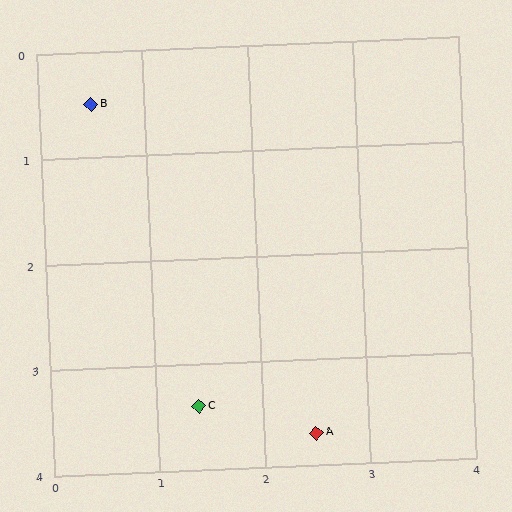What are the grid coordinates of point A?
Point A is at approximately (2.5, 3.7).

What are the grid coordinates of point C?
Point C is at approximately (1.4, 3.4).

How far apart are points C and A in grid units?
Points C and A are about 1.1 grid units apart.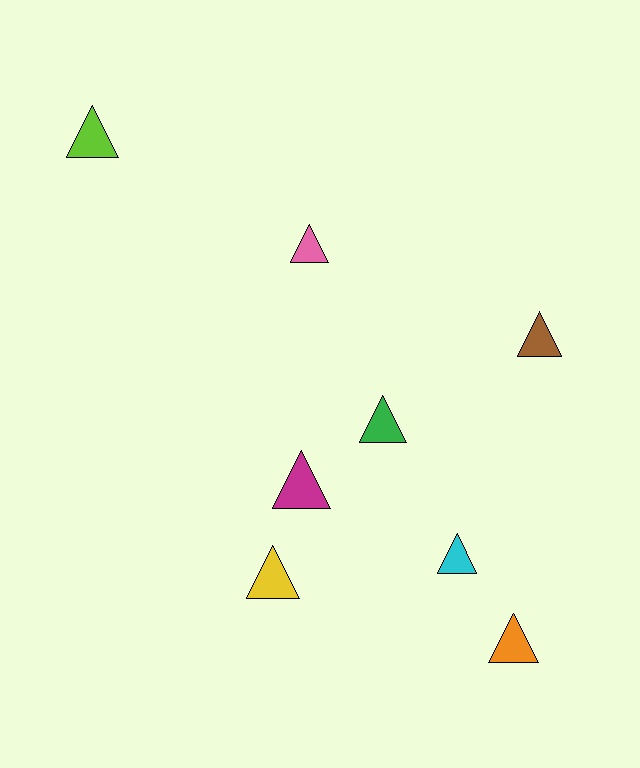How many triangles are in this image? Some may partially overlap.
There are 8 triangles.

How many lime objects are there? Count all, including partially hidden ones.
There is 1 lime object.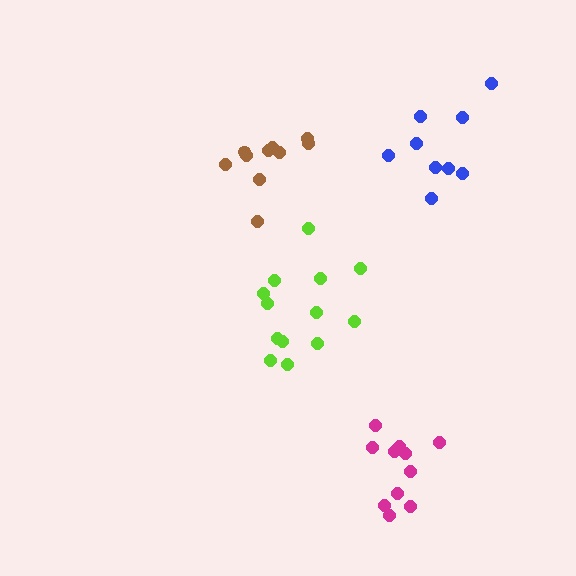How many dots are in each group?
Group 1: 11 dots, Group 2: 13 dots, Group 3: 9 dots, Group 4: 10 dots (43 total).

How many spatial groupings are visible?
There are 4 spatial groupings.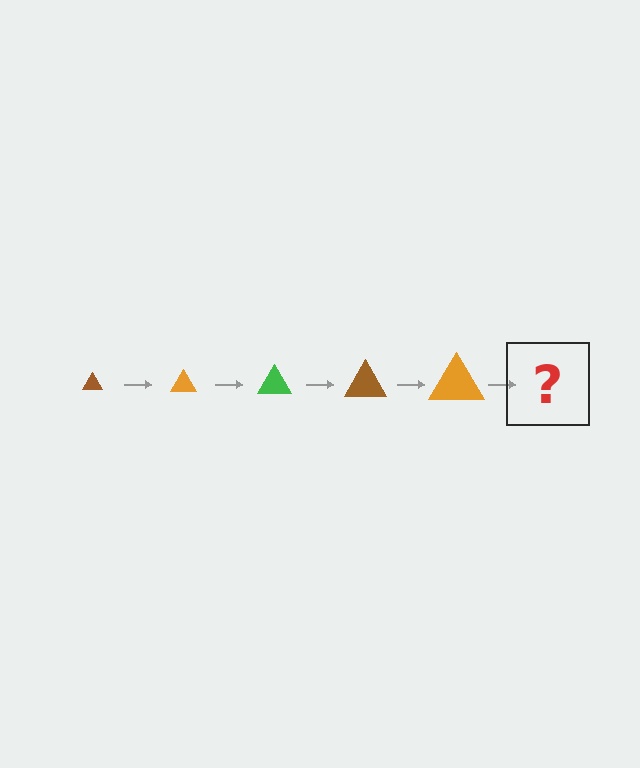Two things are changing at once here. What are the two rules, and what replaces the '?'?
The two rules are that the triangle grows larger each step and the color cycles through brown, orange, and green. The '?' should be a green triangle, larger than the previous one.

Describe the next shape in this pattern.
It should be a green triangle, larger than the previous one.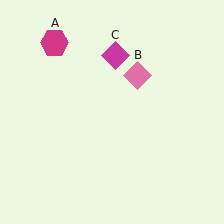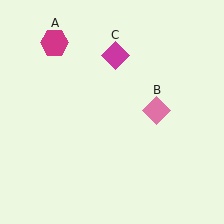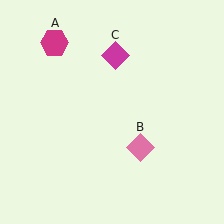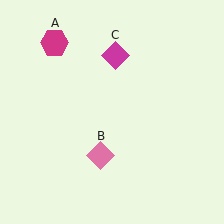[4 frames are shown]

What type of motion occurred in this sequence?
The pink diamond (object B) rotated clockwise around the center of the scene.